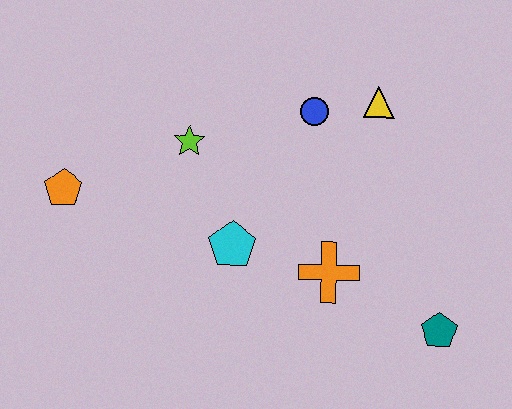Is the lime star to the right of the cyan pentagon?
No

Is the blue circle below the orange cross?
No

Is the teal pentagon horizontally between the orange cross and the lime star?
No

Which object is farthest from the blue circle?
The orange pentagon is farthest from the blue circle.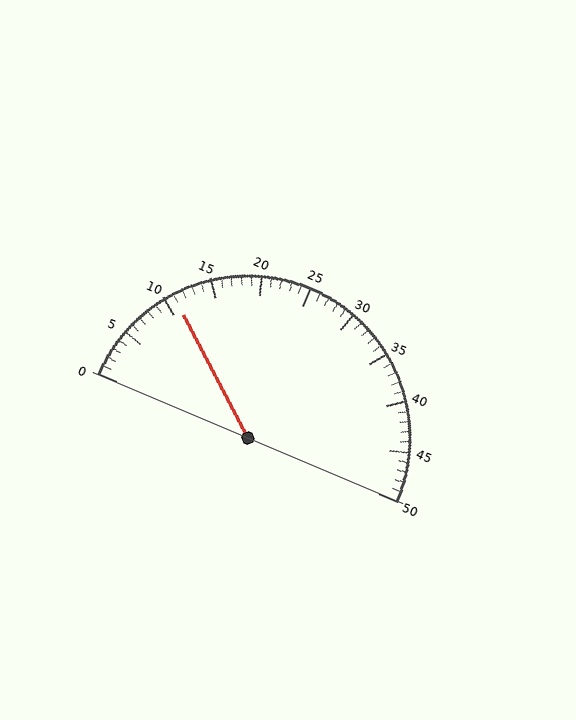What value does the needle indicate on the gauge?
The needle indicates approximately 11.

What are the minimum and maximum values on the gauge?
The gauge ranges from 0 to 50.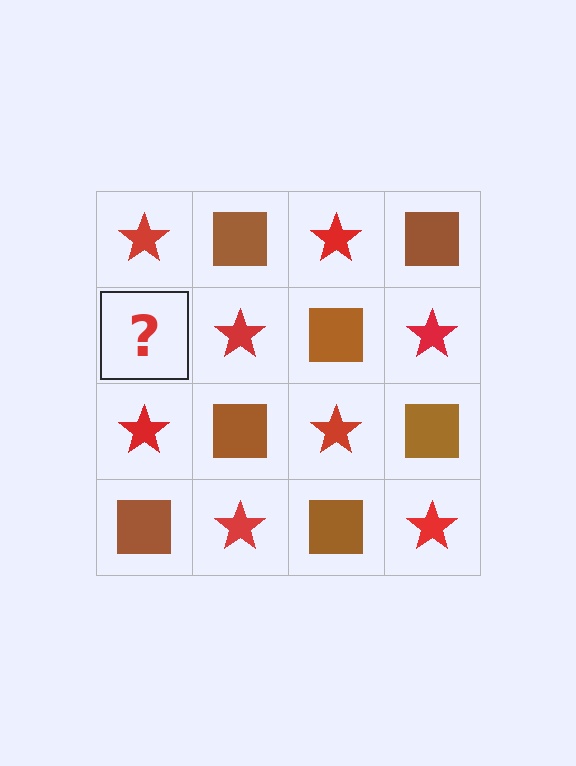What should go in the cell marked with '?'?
The missing cell should contain a brown square.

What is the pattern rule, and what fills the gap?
The rule is that it alternates red star and brown square in a checkerboard pattern. The gap should be filled with a brown square.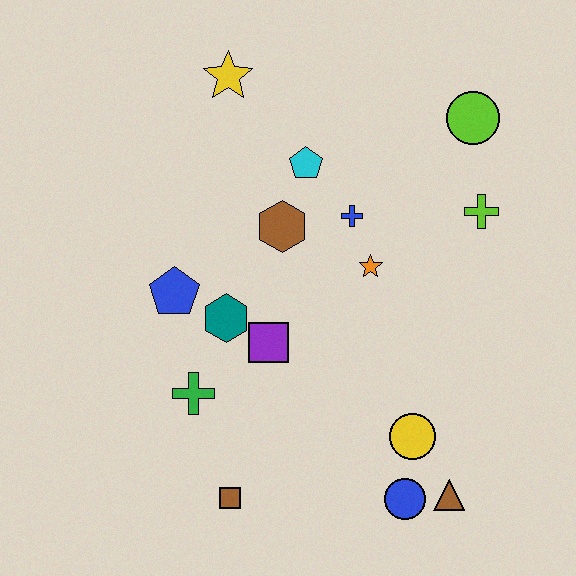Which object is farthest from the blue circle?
The yellow star is farthest from the blue circle.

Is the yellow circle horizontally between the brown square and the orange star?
No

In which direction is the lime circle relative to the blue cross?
The lime circle is to the right of the blue cross.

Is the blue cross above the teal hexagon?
Yes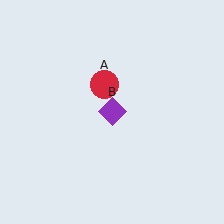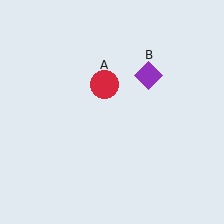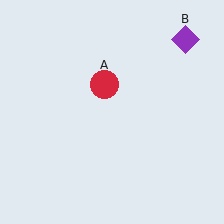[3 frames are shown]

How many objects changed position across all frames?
1 object changed position: purple diamond (object B).